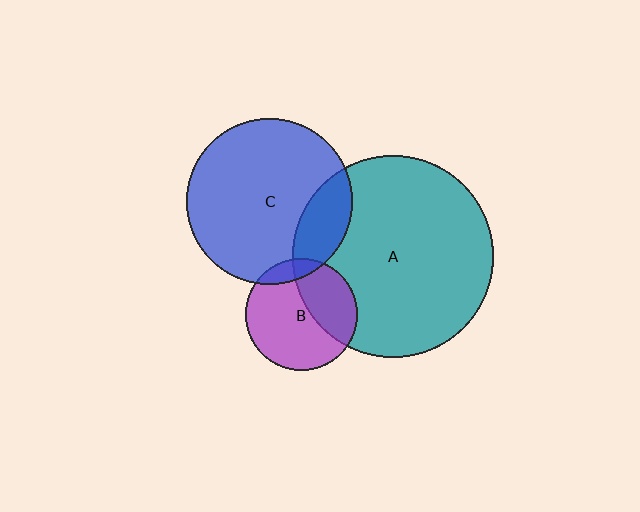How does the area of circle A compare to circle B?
Approximately 3.2 times.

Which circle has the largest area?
Circle A (teal).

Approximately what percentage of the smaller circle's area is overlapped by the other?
Approximately 35%.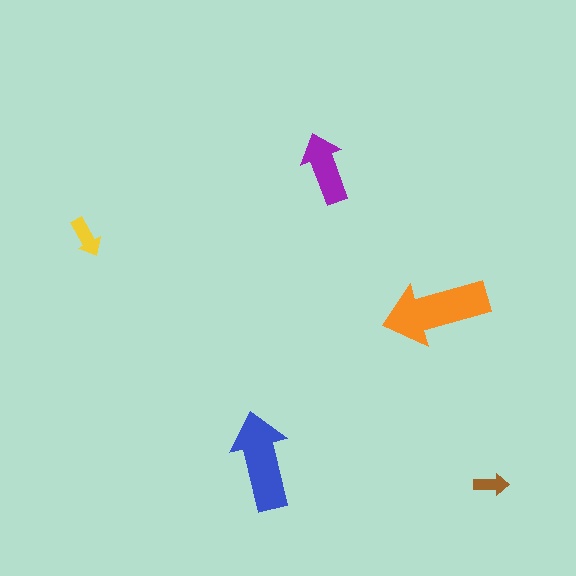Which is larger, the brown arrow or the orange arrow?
The orange one.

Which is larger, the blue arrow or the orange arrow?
The orange one.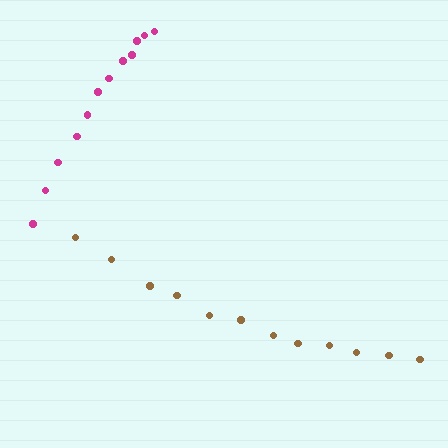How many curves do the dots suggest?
There are 2 distinct paths.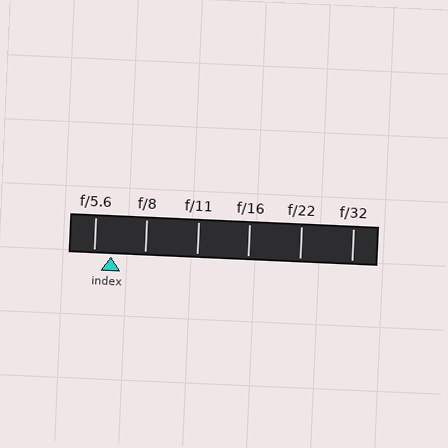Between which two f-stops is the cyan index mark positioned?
The index mark is between f/5.6 and f/8.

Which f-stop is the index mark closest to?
The index mark is closest to f/5.6.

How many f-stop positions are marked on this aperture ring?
There are 6 f-stop positions marked.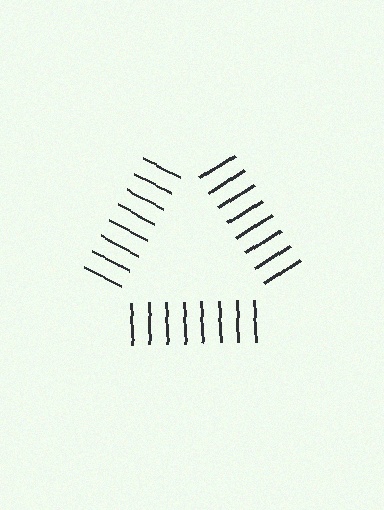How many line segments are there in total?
24 — 8 along each of the 3 edges.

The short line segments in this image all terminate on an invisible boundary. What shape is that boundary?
An illusory triangle — the line segments terminate on its edges but no continuous stroke is drawn.